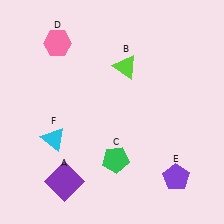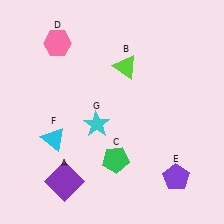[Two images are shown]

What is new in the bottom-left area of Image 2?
A cyan star (G) was added in the bottom-left area of Image 2.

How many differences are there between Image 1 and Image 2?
There is 1 difference between the two images.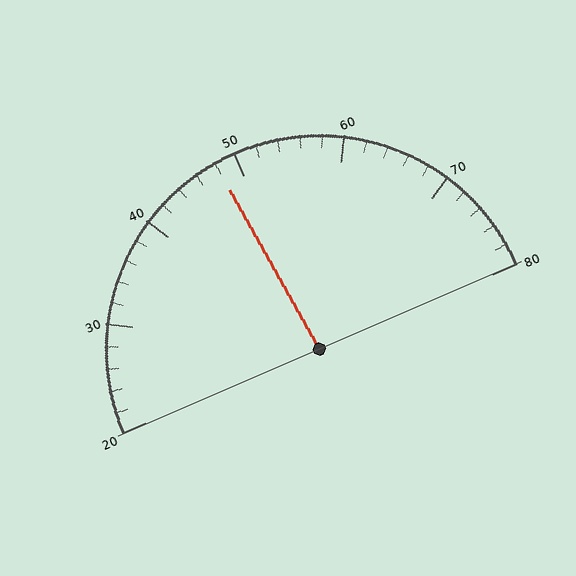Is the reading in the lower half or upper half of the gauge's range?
The reading is in the lower half of the range (20 to 80).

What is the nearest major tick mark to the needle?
The nearest major tick mark is 50.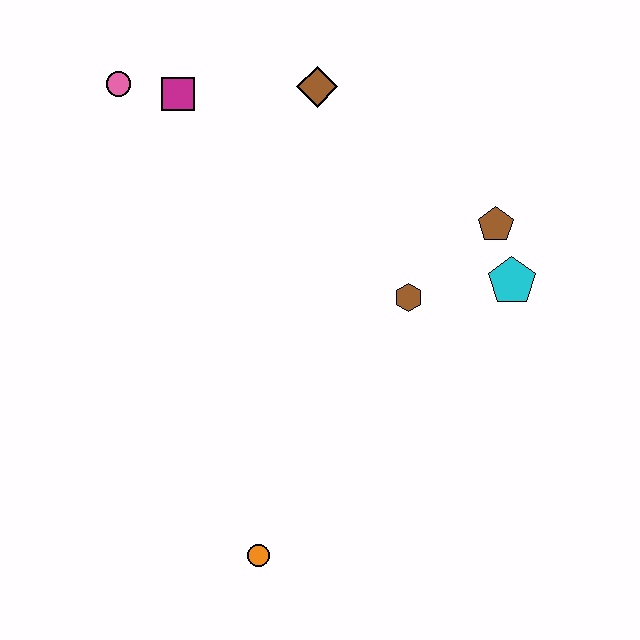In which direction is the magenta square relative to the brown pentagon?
The magenta square is to the left of the brown pentagon.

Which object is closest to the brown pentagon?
The cyan pentagon is closest to the brown pentagon.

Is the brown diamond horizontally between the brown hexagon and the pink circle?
Yes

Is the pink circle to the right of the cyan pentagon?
No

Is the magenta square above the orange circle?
Yes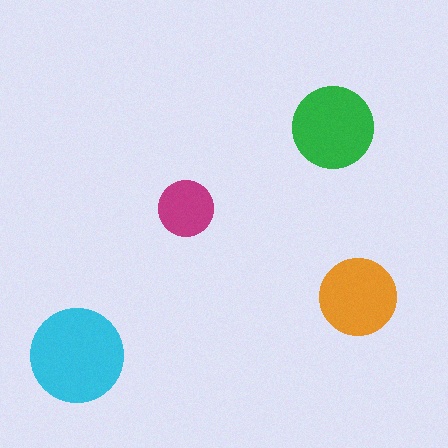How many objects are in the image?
There are 4 objects in the image.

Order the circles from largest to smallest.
the cyan one, the green one, the orange one, the magenta one.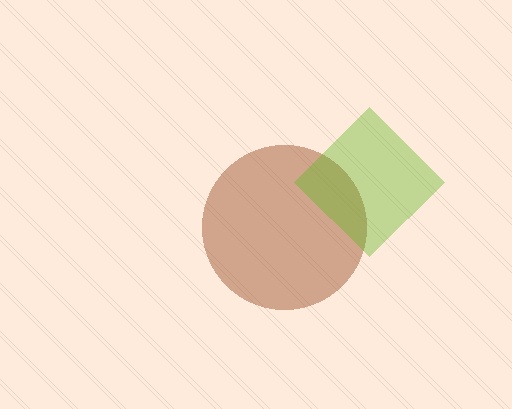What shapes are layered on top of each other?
The layered shapes are: a brown circle, a lime diamond.